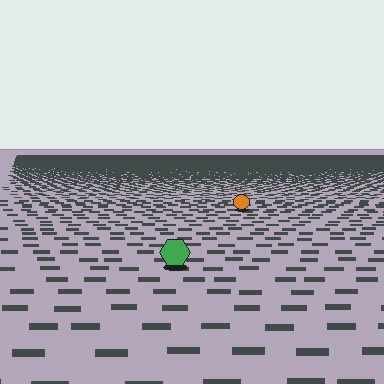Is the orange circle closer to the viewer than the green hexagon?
No. The green hexagon is closer — you can tell from the texture gradient: the ground texture is coarser near it.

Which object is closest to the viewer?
The green hexagon is closest. The texture marks near it are larger and more spread out.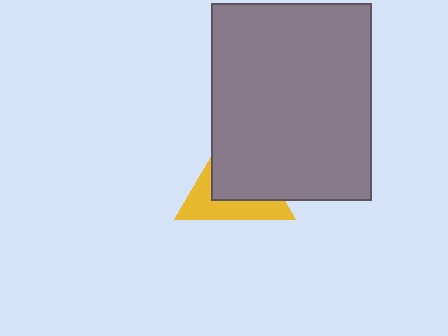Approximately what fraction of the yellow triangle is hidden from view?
Roughly 59% of the yellow triangle is hidden behind the gray rectangle.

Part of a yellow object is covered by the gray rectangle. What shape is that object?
It is a triangle.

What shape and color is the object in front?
The object in front is a gray rectangle.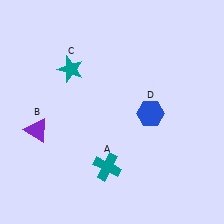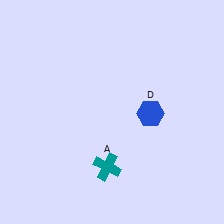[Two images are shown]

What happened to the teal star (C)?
The teal star (C) was removed in Image 2. It was in the top-left area of Image 1.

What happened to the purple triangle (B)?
The purple triangle (B) was removed in Image 2. It was in the bottom-left area of Image 1.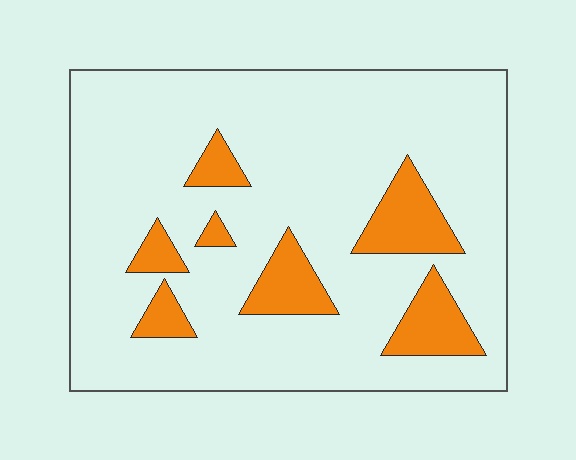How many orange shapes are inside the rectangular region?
7.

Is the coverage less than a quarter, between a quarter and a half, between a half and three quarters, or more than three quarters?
Less than a quarter.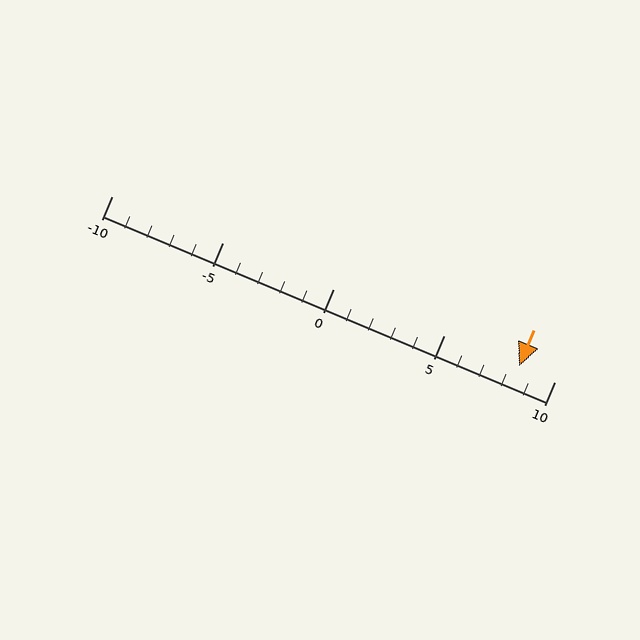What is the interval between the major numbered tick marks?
The major tick marks are spaced 5 units apart.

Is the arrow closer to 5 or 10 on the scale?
The arrow is closer to 10.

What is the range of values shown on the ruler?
The ruler shows values from -10 to 10.